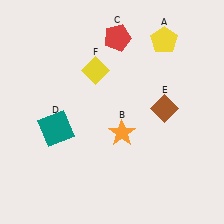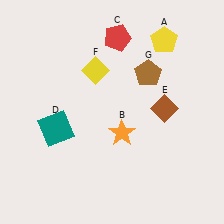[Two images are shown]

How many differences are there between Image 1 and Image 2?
There is 1 difference between the two images.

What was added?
A brown pentagon (G) was added in Image 2.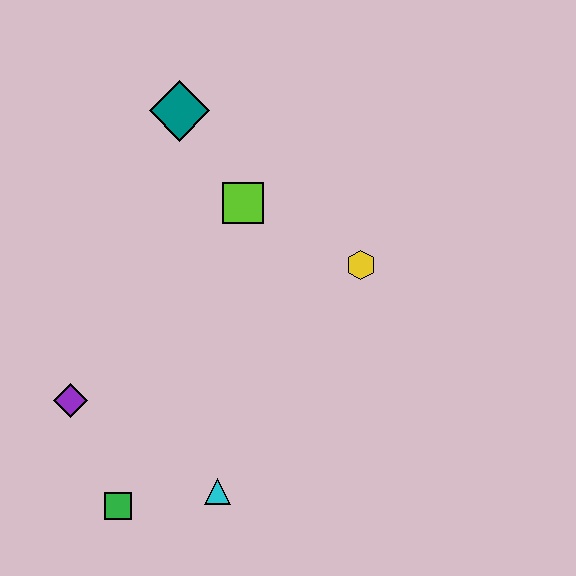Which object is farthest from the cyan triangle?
The teal diamond is farthest from the cyan triangle.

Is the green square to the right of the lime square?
No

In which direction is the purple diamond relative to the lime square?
The purple diamond is below the lime square.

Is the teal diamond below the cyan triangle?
No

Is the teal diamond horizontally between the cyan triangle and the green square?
Yes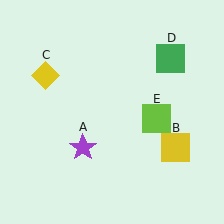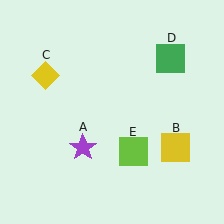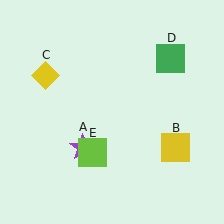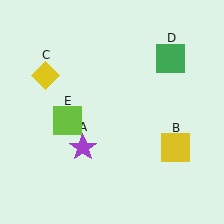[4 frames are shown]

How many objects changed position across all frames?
1 object changed position: lime square (object E).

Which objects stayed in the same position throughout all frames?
Purple star (object A) and yellow square (object B) and yellow diamond (object C) and green square (object D) remained stationary.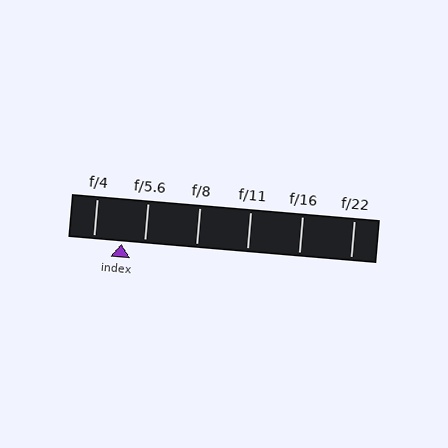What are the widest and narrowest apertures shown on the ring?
The widest aperture shown is f/4 and the narrowest is f/22.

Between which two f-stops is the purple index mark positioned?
The index mark is between f/4 and f/5.6.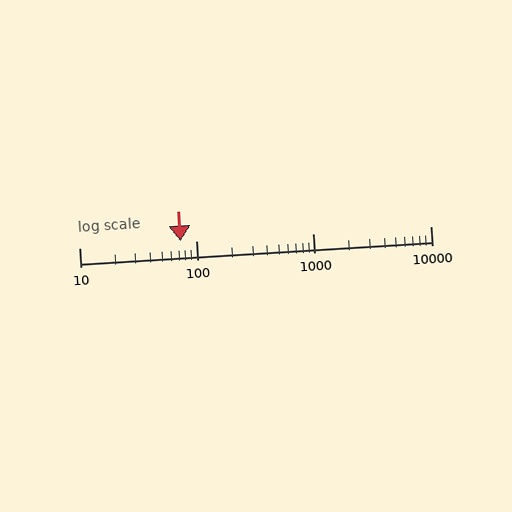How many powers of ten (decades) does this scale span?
The scale spans 3 decades, from 10 to 10000.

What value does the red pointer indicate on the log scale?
The pointer indicates approximately 73.